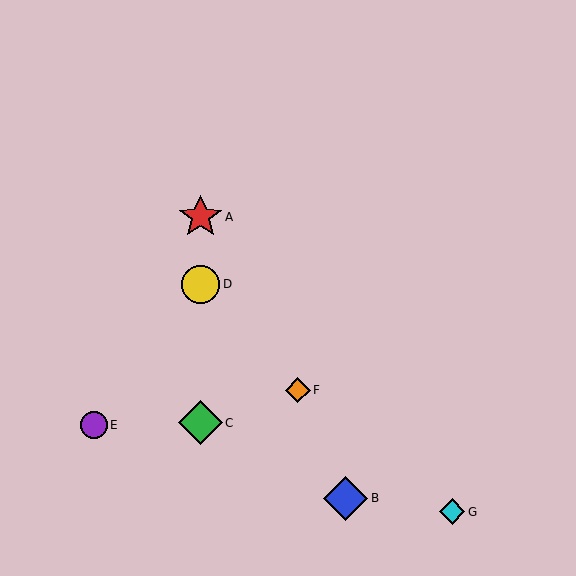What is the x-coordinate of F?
Object F is at x≈298.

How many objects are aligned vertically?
3 objects (A, C, D) are aligned vertically.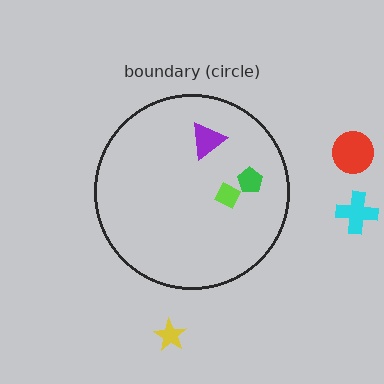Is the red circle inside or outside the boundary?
Outside.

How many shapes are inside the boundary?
3 inside, 3 outside.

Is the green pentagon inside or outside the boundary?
Inside.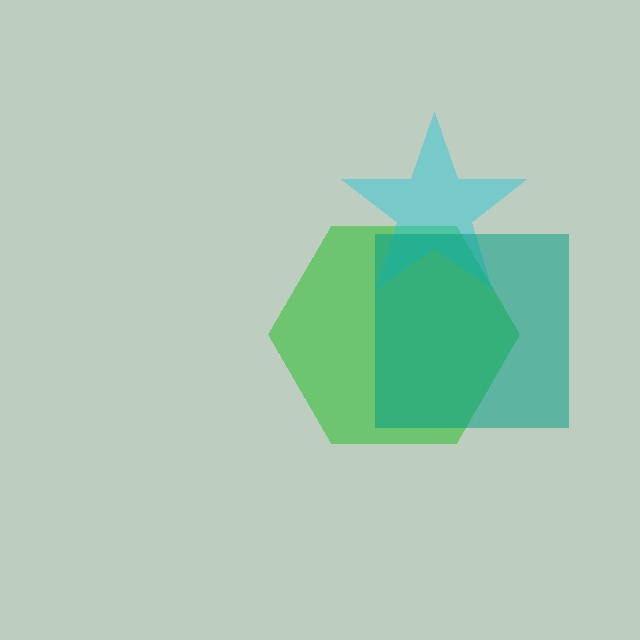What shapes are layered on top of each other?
The layered shapes are: a green hexagon, a cyan star, a teal square.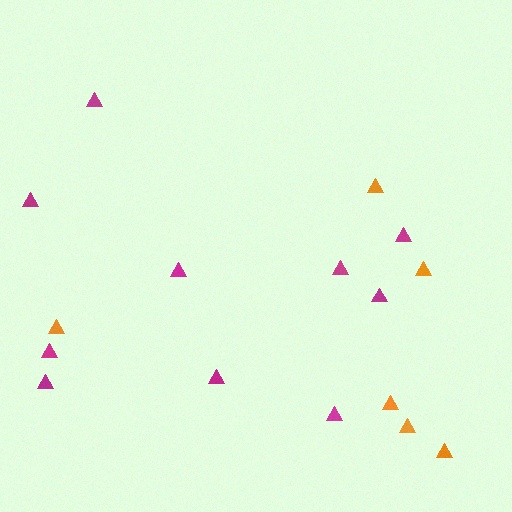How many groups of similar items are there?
There are 2 groups: one group of magenta triangles (10) and one group of orange triangles (6).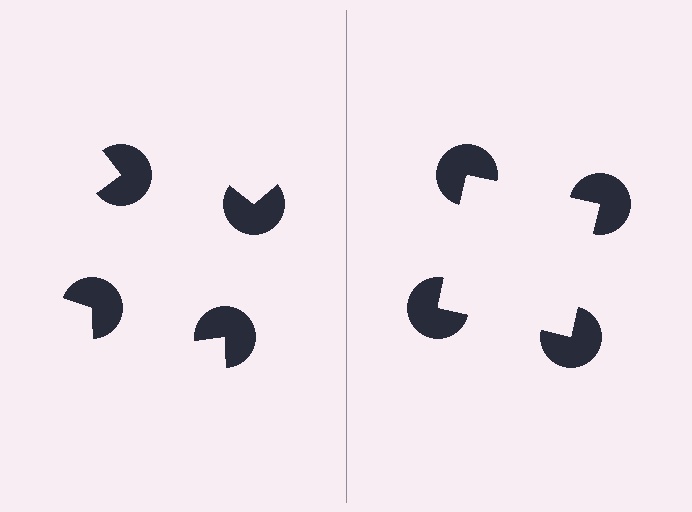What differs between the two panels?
The pac-man discs are positioned identically on both sides; only the wedge orientations differ. On the right they align to a square; on the left they are misaligned.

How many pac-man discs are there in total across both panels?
8 — 4 on each side.